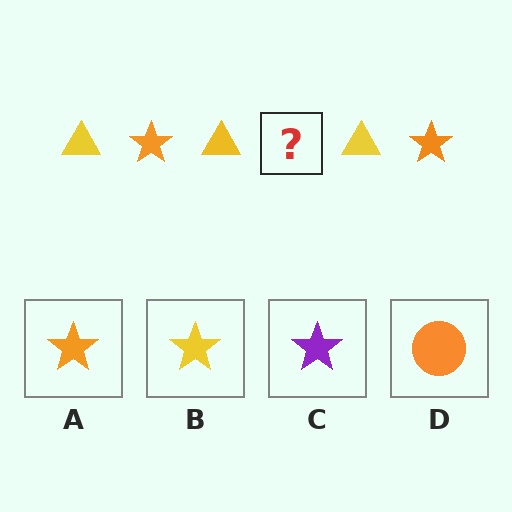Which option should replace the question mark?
Option A.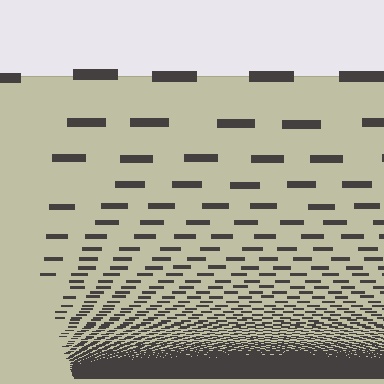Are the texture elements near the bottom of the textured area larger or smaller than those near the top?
Smaller. The gradient is inverted — elements near the bottom are smaller and denser.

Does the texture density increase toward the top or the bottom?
Density increases toward the bottom.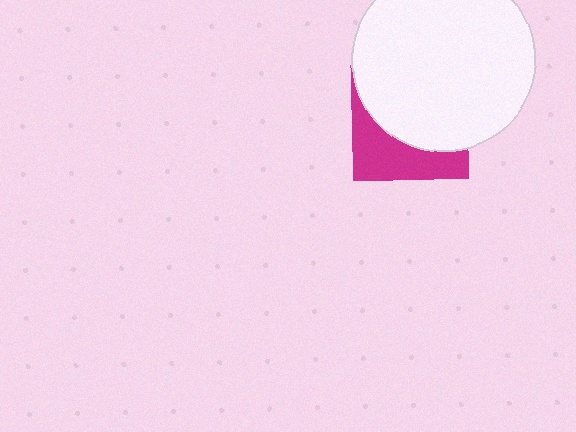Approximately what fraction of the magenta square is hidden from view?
Roughly 61% of the magenta square is hidden behind the white circle.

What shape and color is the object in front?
The object in front is a white circle.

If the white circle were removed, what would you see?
You would see the complete magenta square.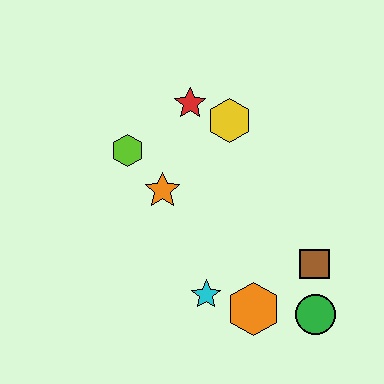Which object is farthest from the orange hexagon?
The red star is farthest from the orange hexagon.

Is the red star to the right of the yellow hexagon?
No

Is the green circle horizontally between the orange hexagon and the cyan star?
No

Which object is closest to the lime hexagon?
The orange star is closest to the lime hexagon.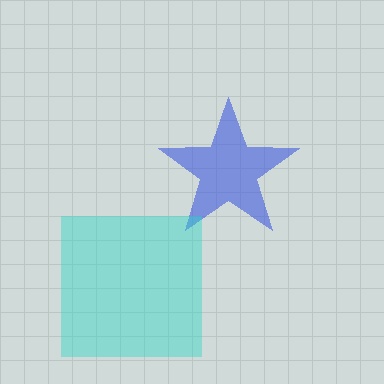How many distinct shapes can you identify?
There are 2 distinct shapes: a blue star, a cyan square.